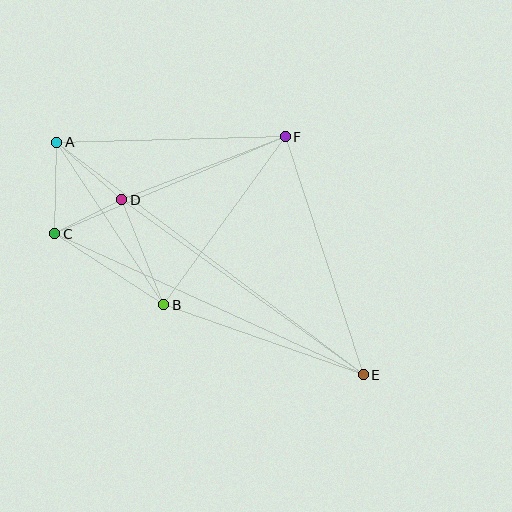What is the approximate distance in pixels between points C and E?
The distance between C and E is approximately 339 pixels.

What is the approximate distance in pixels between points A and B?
The distance between A and B is approximately 194 pixels.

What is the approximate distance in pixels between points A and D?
The distance between A and D is approximately 86 pixels.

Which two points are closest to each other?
Points C and D are closest to each other.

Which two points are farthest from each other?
Points A and E are farthest from each other.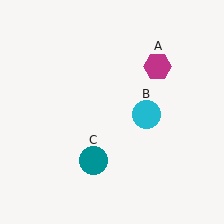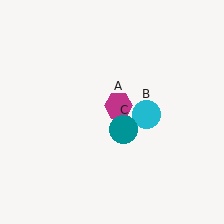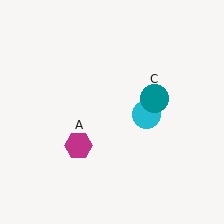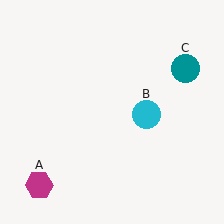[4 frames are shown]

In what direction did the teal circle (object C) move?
The teal circle (object C) moved up and to the right.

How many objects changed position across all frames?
2 objects changed position: magenta hexagon (object A), teal circle (object C).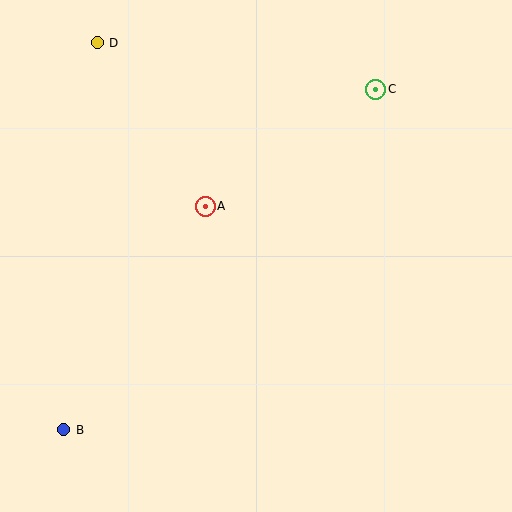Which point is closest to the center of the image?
Point A at (205, 206) is closest to the center.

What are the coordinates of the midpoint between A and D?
The midpoint between A and D is at (151, 125).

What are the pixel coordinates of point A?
Point A is at (205, 206).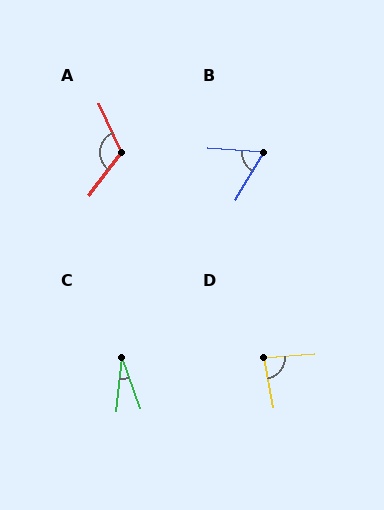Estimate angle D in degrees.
Approximately 83 degrees.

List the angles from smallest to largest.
C (25°), B (63°), D (83°), A (119°).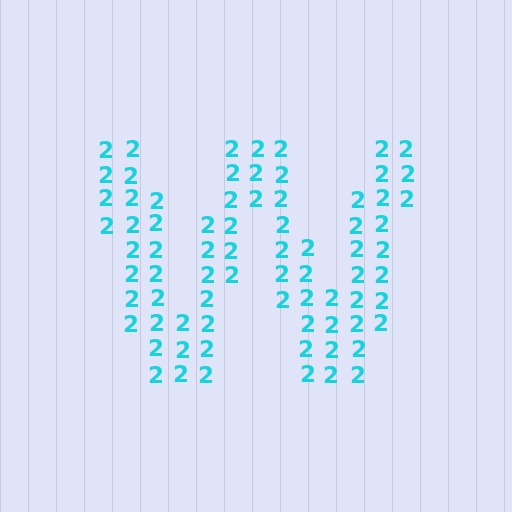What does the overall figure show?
The overall figure shows the letter W.